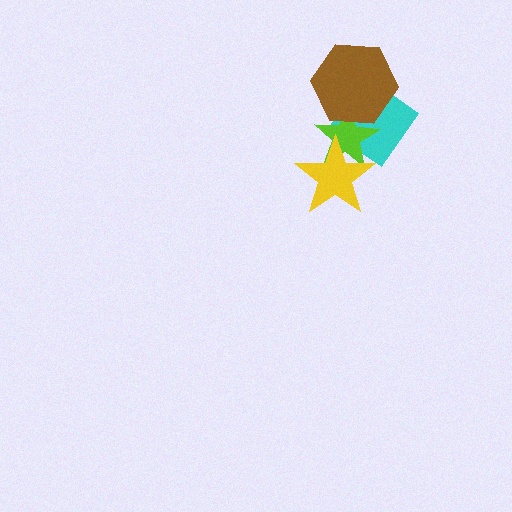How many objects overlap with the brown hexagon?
2 objects overlap with the brown hexagon.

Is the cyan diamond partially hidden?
Yes, it is partially covered by another shape.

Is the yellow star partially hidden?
No, no other shape covers it.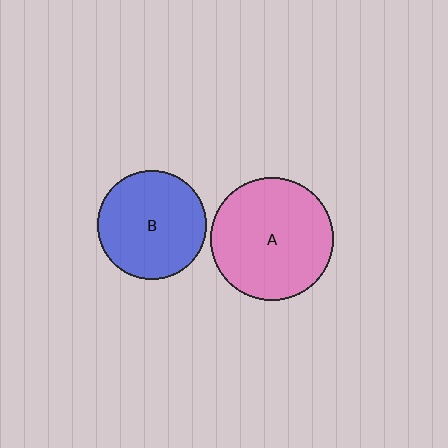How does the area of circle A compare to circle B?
Approximately 1.3 times.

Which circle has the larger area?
Circle A (pink).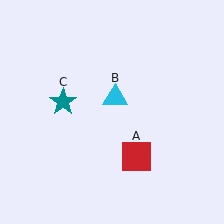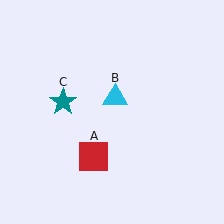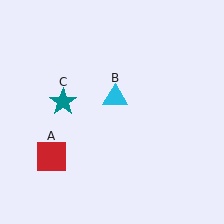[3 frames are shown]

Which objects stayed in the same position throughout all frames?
Cyan triangle (object B) and teal star (object C) remained stationary.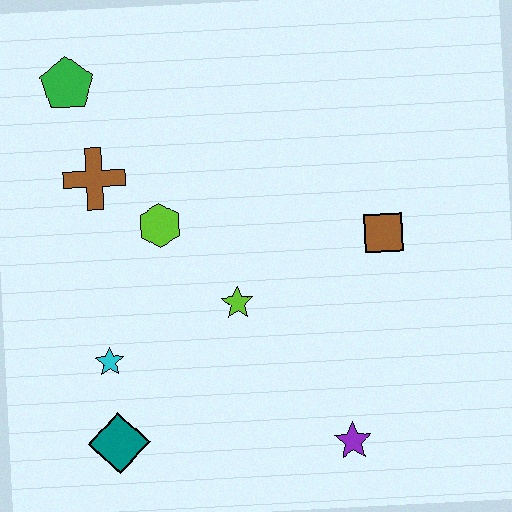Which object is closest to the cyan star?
The teal diamond is closest to the cyan star.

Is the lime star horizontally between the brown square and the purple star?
No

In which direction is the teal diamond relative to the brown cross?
The teal diamond is below the brown cross.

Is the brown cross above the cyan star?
Yes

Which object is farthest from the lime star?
The green pentagon is farthest from the lime star.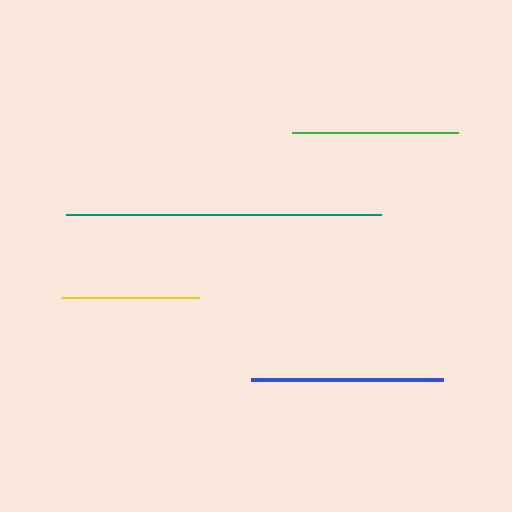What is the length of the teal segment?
The teal segment is approximately 315 pixels long.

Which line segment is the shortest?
The yellow line is the shortest at approximately 137 pixels.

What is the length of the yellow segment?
The yellow segment is approximately 137 pixels long.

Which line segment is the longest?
The teal line is the longest at approximately 315 pixels.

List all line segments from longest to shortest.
From longest to shortest: teal, blue, green, yellow.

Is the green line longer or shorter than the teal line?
The teal line is longer than the green line.